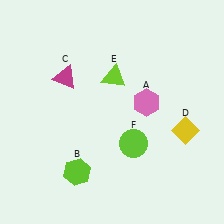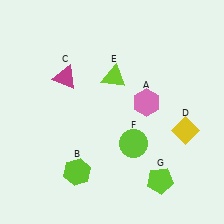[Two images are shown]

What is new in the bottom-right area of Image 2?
A lime pentagon (G) was added in the bottom-right area of Image 2.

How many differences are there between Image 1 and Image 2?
There is 1 difference between the two images.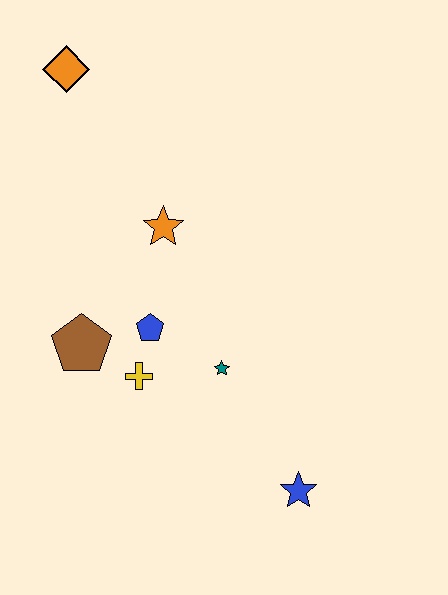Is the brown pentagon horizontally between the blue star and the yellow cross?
No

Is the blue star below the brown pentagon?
Yes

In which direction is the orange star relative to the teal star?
The orange star is above the teal star.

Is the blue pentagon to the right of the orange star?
No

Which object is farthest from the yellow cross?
The orange diamond is farthest from the yellow cross.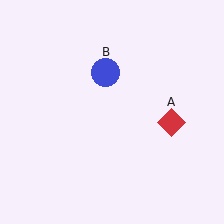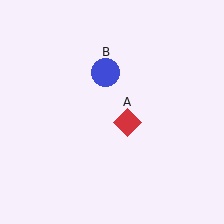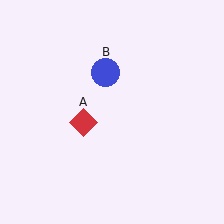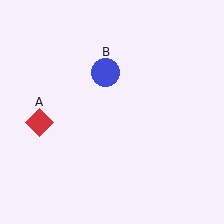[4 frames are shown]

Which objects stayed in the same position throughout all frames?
Blue circle (object B) remained stationary.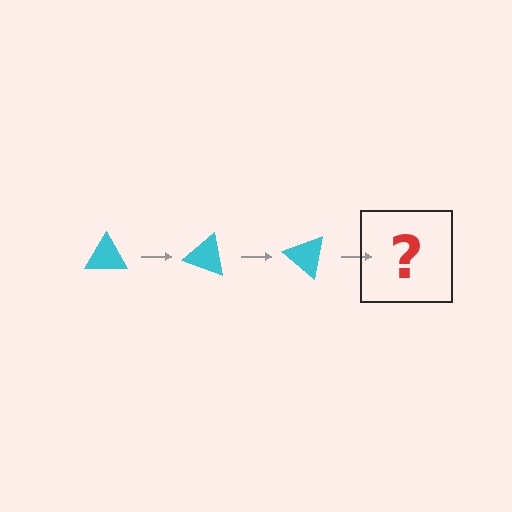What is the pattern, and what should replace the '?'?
The pattern is that the triangle rotates 20 degrees each step. The '?' should be a cyan triangle rotated 60 degrees.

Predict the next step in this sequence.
The next step is a cyan triangle rotated 60 degrees.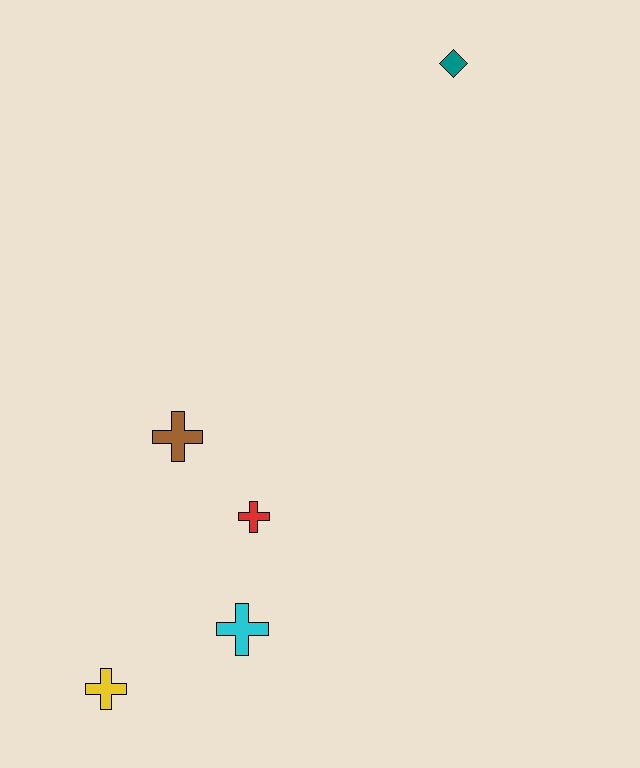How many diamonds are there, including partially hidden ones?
There is 1 diamond.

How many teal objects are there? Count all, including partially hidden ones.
There is 1 teal object.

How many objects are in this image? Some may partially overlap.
There are 5 objects.